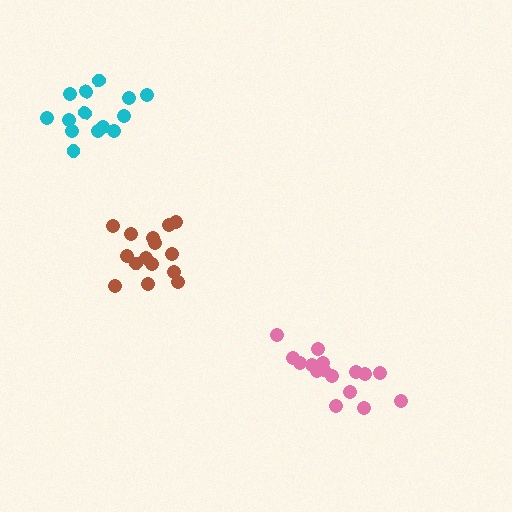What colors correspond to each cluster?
The clusters are colored: brown, cyan, pink.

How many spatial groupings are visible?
There are 3 spatial groupings.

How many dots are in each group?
Group 1: 15 dots, Group 2: 14 dots, Group 3: 17 dots (46 total).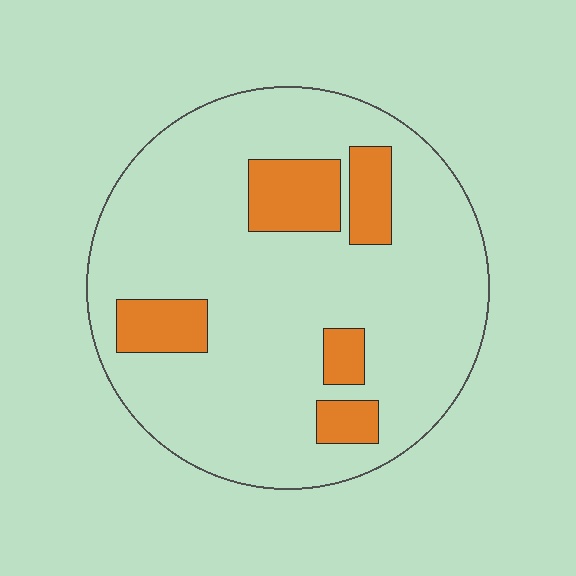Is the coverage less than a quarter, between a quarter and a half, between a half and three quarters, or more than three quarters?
Less than a quarter.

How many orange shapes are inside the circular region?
5.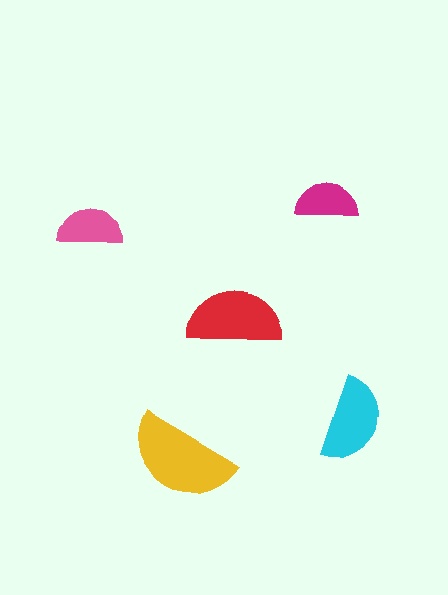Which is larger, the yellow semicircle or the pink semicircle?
The yellow one.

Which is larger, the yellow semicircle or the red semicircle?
The yellow one.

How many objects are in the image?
There are 5 objects in the image.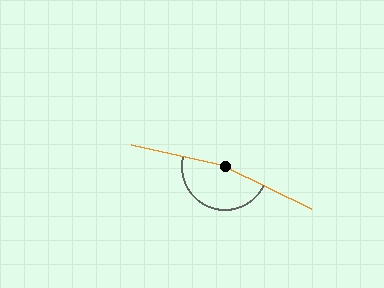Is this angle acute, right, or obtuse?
It is obtuse.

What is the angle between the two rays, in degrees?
Approximately 167 degrees.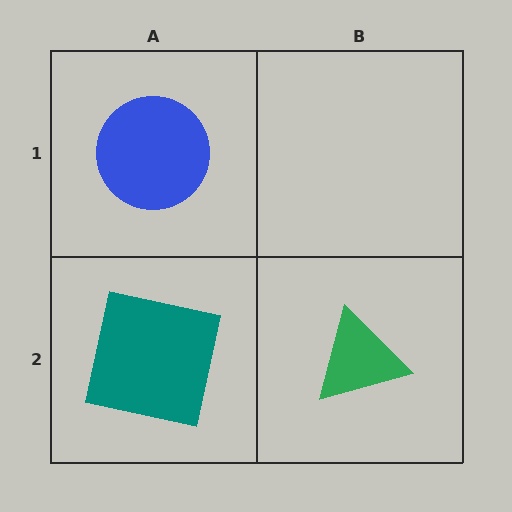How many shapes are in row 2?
2 shapes.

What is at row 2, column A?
A teal square.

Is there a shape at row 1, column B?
No, that cell is empty.